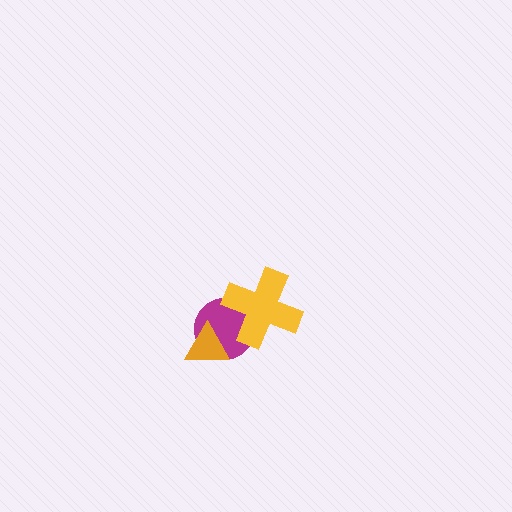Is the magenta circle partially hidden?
Yes, it is partially covered by another shape.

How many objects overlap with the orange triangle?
1 object overlaps with the orange triangle.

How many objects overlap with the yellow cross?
1 object overlaps with the yellow cross.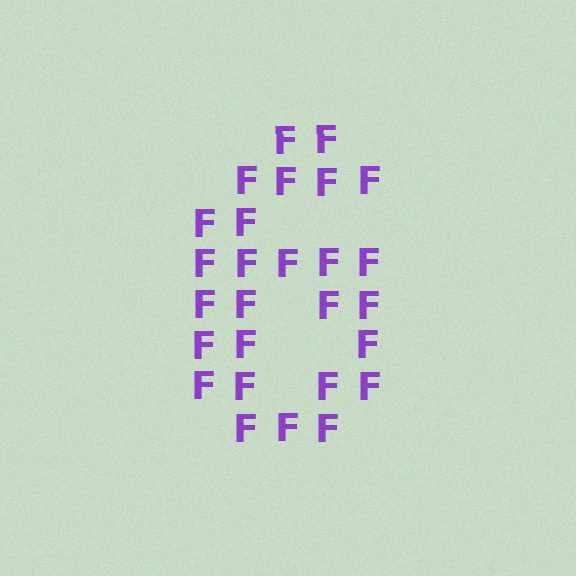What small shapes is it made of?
It is made of small letter F's.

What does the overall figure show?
The overall figure shows the digit 6.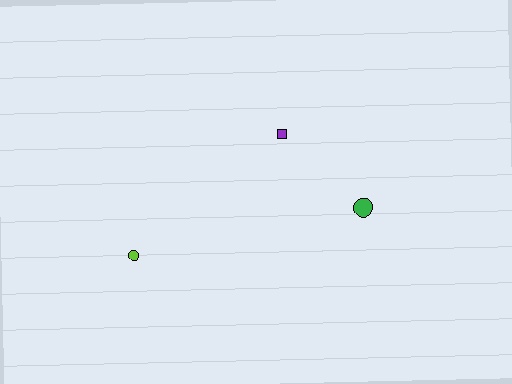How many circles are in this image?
There are 2 circles.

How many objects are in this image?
There are 3 objects.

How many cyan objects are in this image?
There are no cyan objects.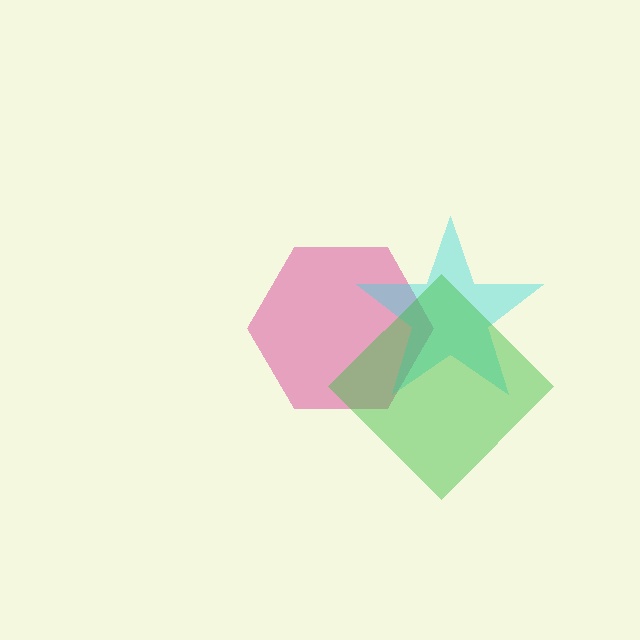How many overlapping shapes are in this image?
There are 3 overlapping shapes in the image.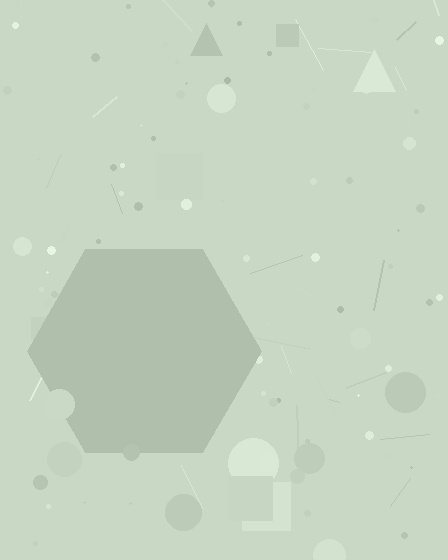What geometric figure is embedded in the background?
A hexagon is embedded in the background.